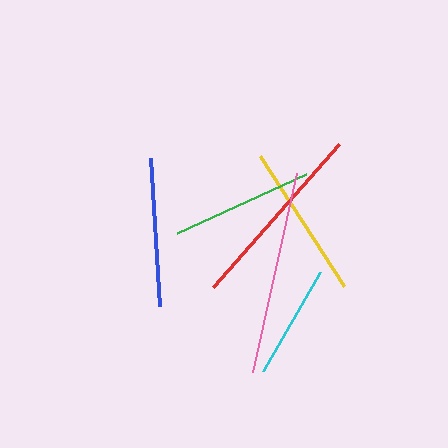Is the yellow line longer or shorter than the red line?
The red line is longer than the yellow line.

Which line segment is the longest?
The pink line is the longest at approximately 204 pixels.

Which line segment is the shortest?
The cyan line is the shortest at approximately 114 pixels.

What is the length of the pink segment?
The pink segment is approximately 204 pixels long.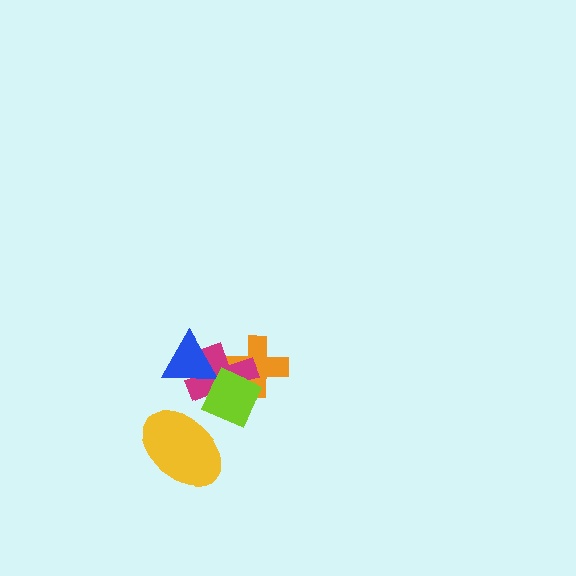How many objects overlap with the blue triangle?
2 objects overlap with the blue triangle.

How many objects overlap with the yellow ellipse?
0 objects overlap with the yellow ellipse.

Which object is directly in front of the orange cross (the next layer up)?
The magenta cross is directly in front of the orange cross.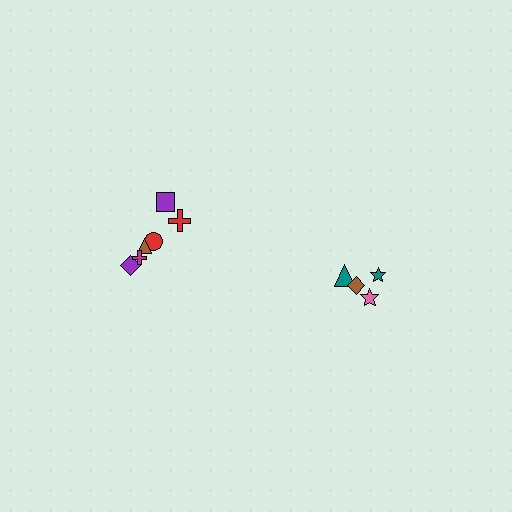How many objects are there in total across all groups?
There are 10 objects.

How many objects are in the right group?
There are 4 objects.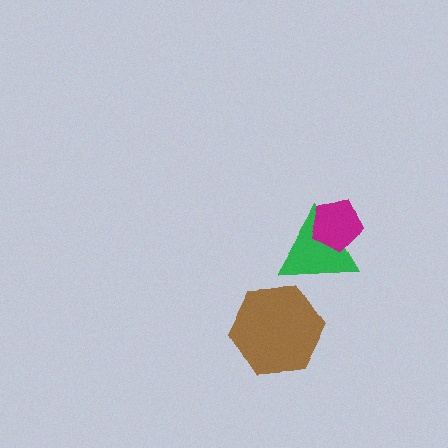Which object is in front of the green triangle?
The magenta pentagon is in front of the green triangle.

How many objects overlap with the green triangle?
1 object overlaps with the green triangle.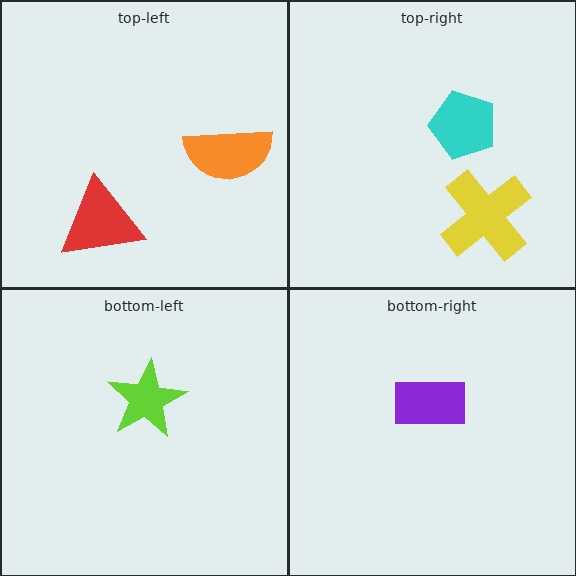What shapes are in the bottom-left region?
The lime star.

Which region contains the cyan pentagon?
The top-right region.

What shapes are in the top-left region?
The red triangle, the orange semicircle.